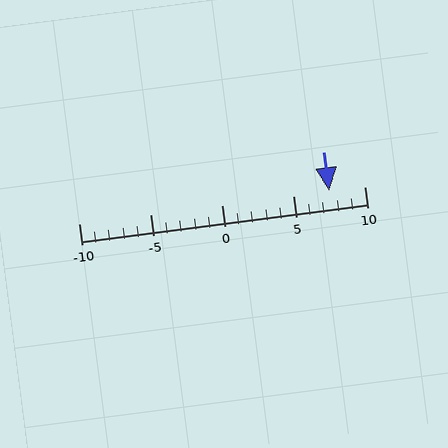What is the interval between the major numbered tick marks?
The major tick marks are spaced 5 units apart.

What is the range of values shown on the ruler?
The ruler shows values from -10 to 10.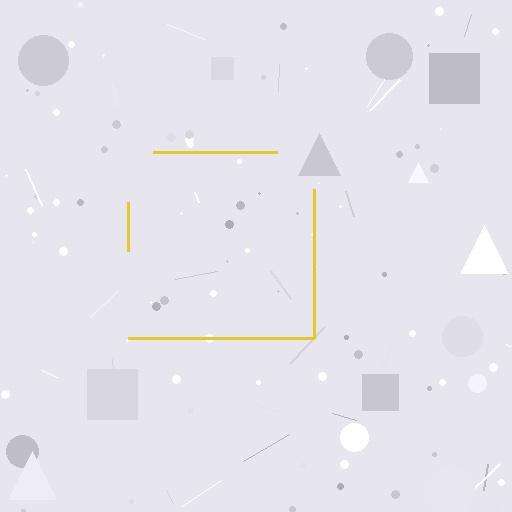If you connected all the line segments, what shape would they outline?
They would outline a square.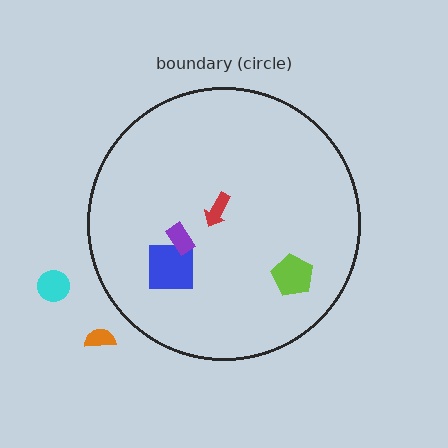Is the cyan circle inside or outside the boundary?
Outside.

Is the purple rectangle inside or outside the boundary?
Inside.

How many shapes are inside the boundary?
4 inside, 2 outside.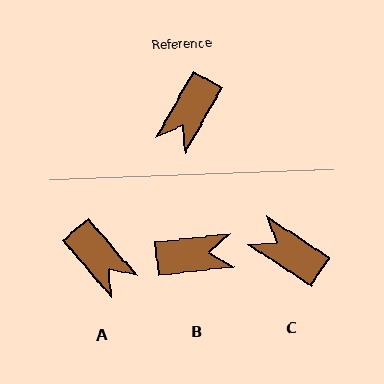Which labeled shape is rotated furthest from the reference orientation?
B, about 126 degrees away.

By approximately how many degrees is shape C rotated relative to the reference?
Approximately 94 degrees clockwise.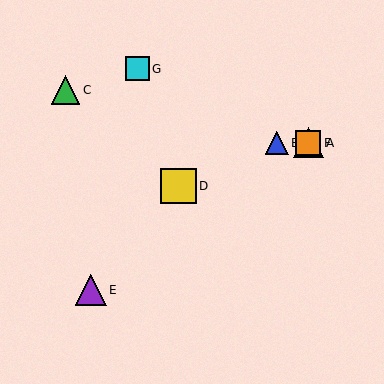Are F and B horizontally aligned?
Yes, both are at y≈143.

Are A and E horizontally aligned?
No, A is at y≈143 and E is at y≈290.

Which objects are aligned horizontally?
Objects A, B, F are aligned horizontally.